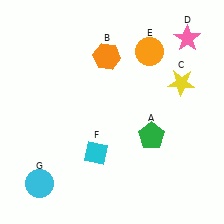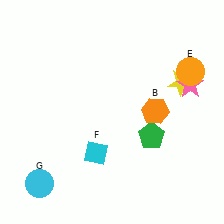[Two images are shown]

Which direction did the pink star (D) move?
The pink star (D) moved down.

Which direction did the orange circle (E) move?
The orange circle (E) moved right.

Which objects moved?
The objects that moved are: the orange hexagon (B), the pink star (D), the orange circle (E).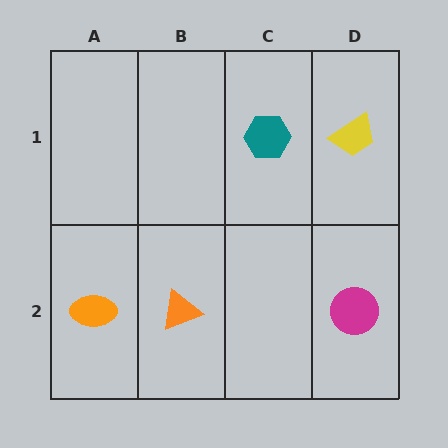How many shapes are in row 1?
2 shapes.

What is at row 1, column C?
A teal hexagon.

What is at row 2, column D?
A magenta circle.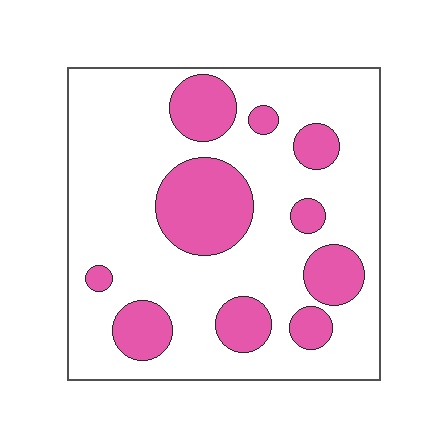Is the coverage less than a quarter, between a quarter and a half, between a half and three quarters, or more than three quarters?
Between a quarter and a half.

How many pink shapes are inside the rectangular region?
10.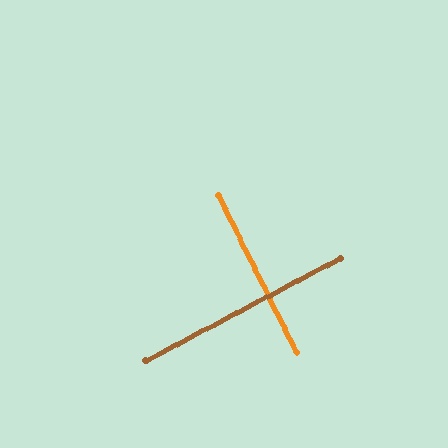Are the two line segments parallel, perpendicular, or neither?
Perpendicular — they meet at approximately 89°.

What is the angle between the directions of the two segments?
Approximately 89 degrees.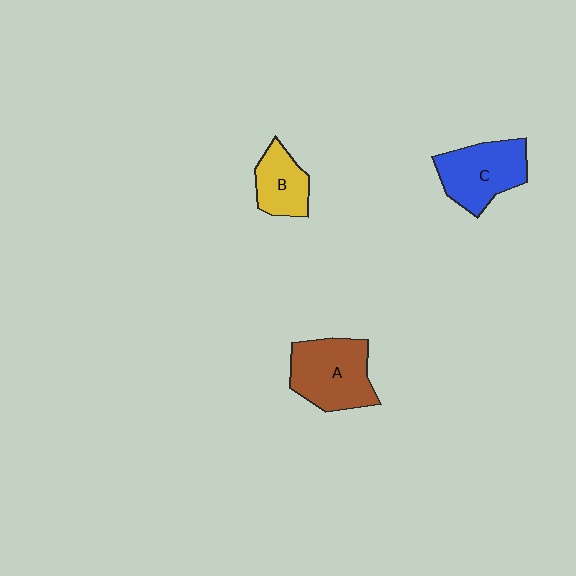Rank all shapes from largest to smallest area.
From largest to smallest: A (brown), C (blue), B (yellow).